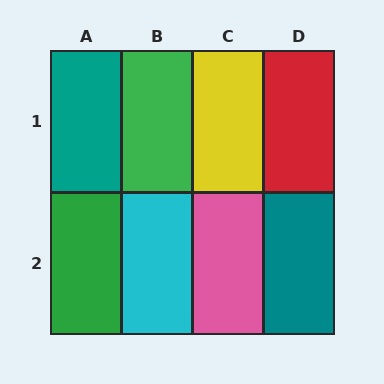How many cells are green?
2 cells are green.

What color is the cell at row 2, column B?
Cyan.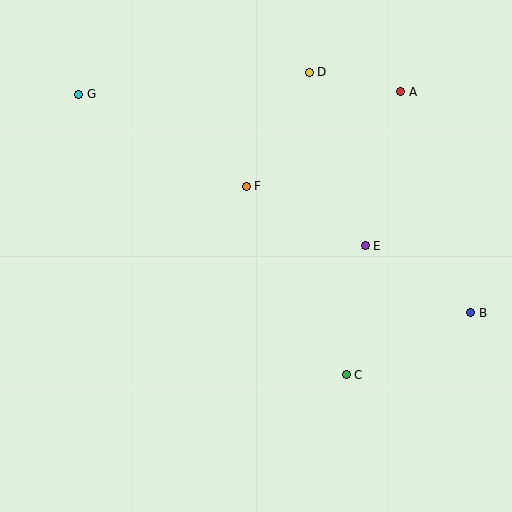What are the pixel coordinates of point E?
Point E is at (365, 246).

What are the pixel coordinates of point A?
Point A is at (401, 92).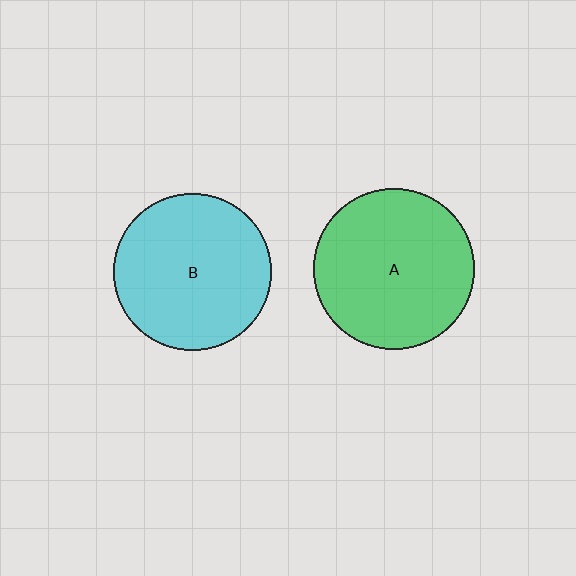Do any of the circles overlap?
No, none of the circles overlap.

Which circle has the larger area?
Circle A (green).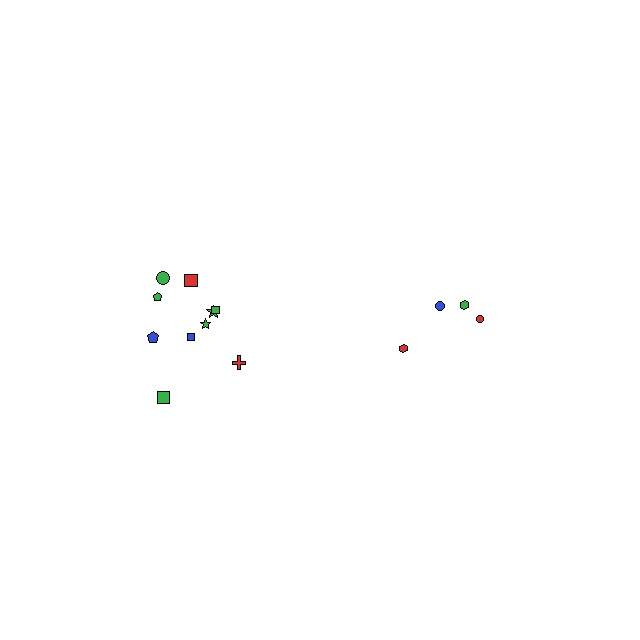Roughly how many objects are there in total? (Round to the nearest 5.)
Roughly 15 objects in total.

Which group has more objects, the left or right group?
The left group.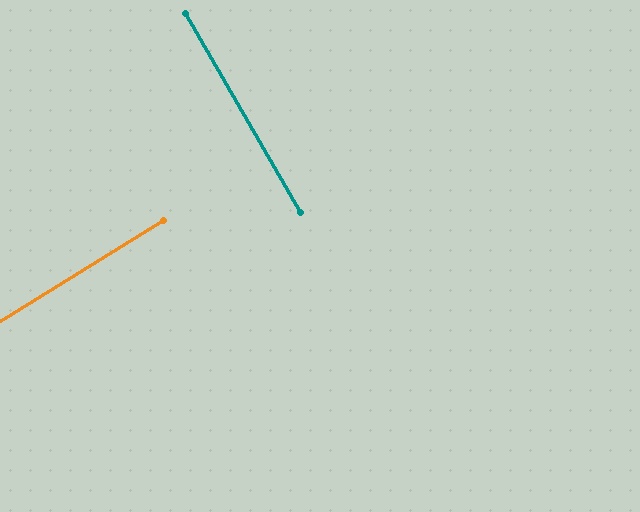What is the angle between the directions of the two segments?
Approximately 89 degrees.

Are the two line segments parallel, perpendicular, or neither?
Perpendicular — they meet at approximately 89°.